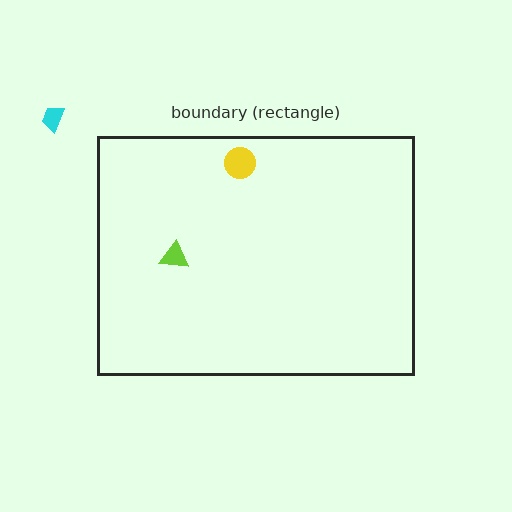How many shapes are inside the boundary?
2 inside, 1 outside.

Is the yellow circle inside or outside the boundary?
Inside.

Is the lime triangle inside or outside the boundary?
Inside.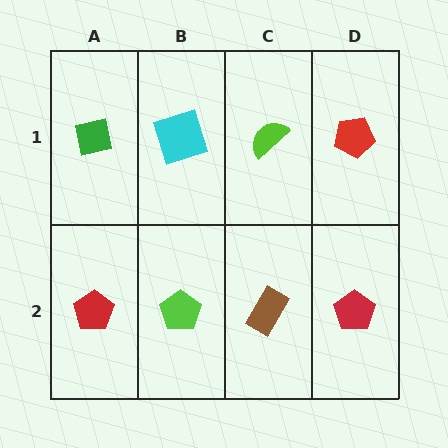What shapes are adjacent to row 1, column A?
A red pentagon (row 2, column A), a cyan square (row 1, column B).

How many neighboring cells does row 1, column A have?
2.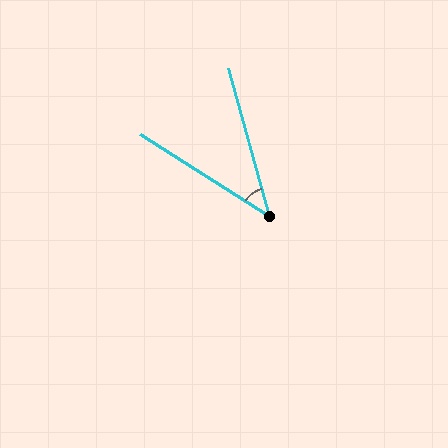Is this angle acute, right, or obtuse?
It is acute.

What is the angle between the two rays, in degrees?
Approximately 42 degrees.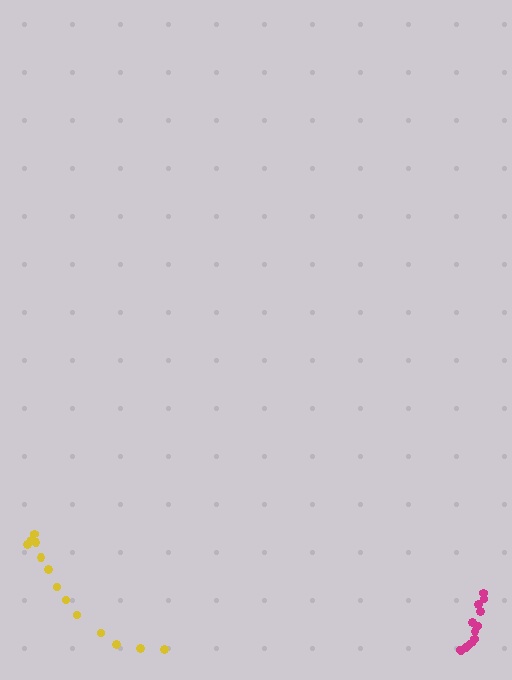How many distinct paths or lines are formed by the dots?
There are 2 distinct paths.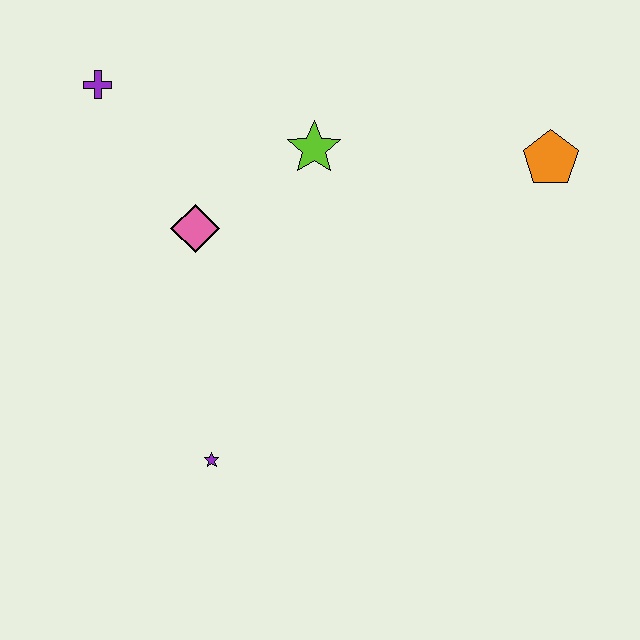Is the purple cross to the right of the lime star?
No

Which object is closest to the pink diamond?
The lime star is closest to the pink diamond.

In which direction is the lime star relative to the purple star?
The lime star is above the purple star.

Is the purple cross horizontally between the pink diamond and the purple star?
No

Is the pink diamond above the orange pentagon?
No